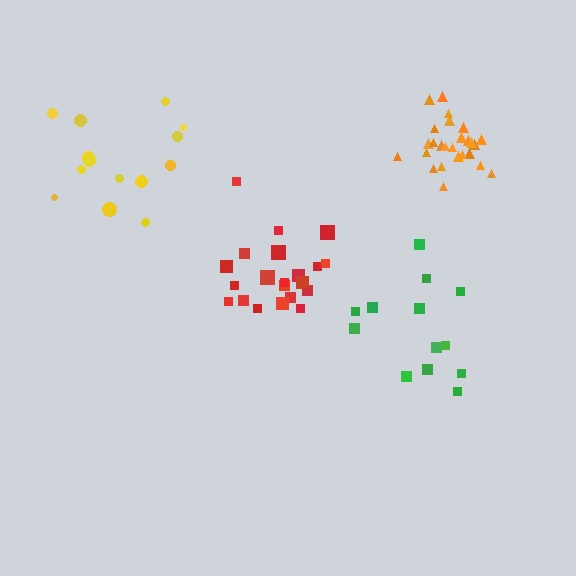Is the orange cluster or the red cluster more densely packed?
Orange.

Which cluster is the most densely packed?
Orange.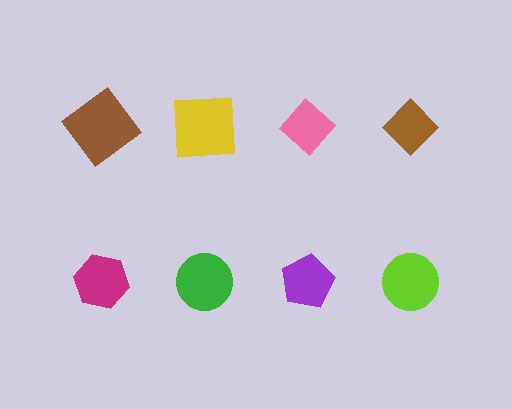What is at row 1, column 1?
A brown diamond.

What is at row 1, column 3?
A pink diamond.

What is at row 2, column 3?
A purple pentagon.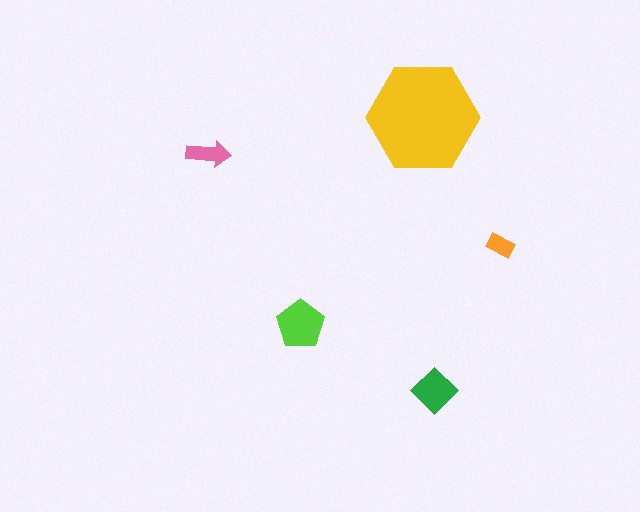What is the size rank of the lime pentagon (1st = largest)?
2nd.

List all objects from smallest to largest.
The orange rectangle, the pink arrow, the green diamond, the lime pentagon, the yellow hexagon.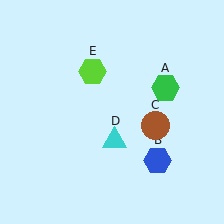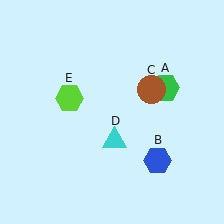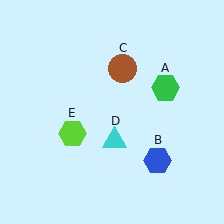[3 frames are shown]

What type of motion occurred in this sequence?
The brown circle (object C), lime hexagon (object E) rotated counterclockwise around the center of the scene.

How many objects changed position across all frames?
2 objects changed position: brown circle (object C), lime hexagon (object E).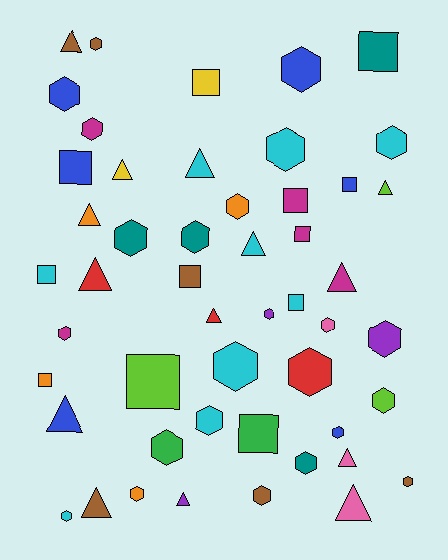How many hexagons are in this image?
There are 24 hexagons.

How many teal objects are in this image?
There are 4 teal objects.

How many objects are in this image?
There are 50 objects.